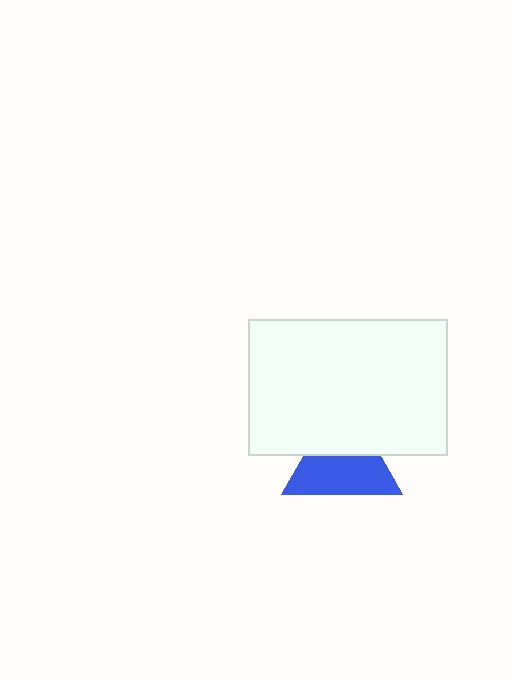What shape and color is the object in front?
The object in front is a white rectangle.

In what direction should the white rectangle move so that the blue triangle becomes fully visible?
The white rectangle should move up. That is the shortest direction to clear the overlap and leave the blue triangle fully visible.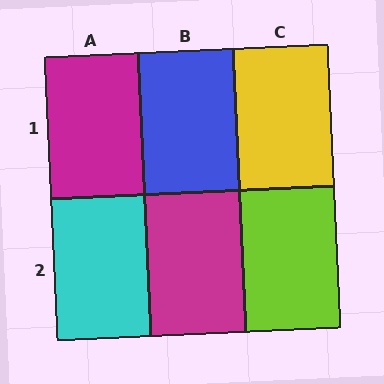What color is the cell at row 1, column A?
Magenta.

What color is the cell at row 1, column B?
Blue.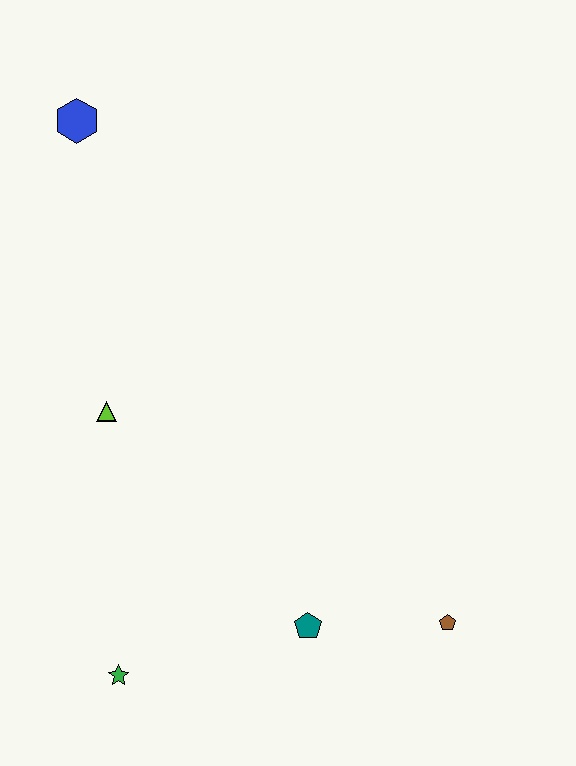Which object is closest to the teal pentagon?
The brown pentagon is closest to the teal pentagon.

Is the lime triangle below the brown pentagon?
No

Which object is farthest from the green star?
The blue hexagon is farthest from the green star.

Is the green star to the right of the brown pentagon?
No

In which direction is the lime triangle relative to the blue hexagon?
The lime triangle is below the blue hexagon.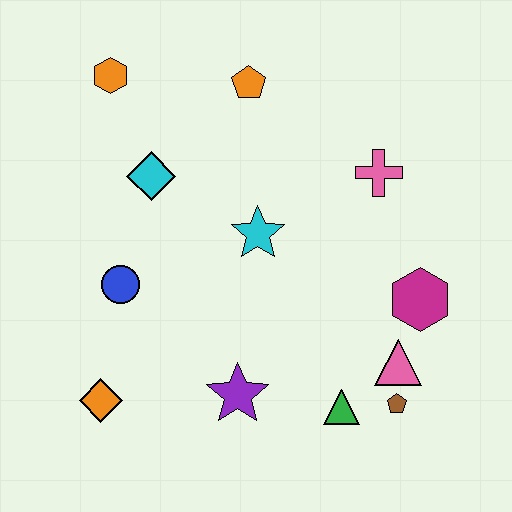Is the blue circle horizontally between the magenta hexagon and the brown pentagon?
No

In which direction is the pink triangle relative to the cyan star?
The pink triangle is to the right of the cyan star.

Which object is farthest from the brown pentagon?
The orange hexagon is farthest from the brown pentagon.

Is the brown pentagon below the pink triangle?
Yes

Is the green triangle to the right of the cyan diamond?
Yes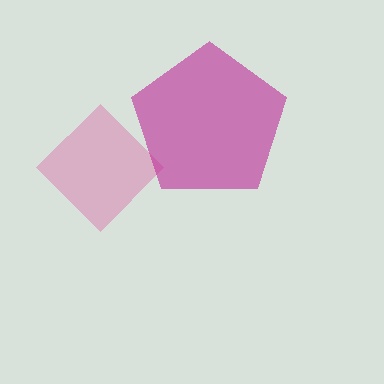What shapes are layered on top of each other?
The layered shapes are: a pink diamond, a magenta pentagon.